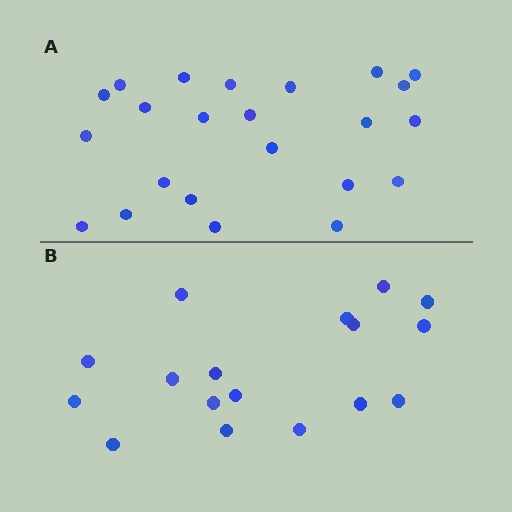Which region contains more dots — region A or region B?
Region A (the top region) has more dots.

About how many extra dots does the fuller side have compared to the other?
Region A has about 6 more dots than region B.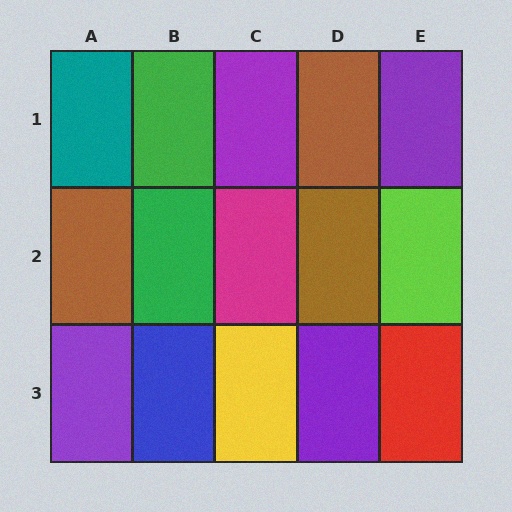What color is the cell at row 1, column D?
Brown.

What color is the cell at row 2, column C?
Magenta.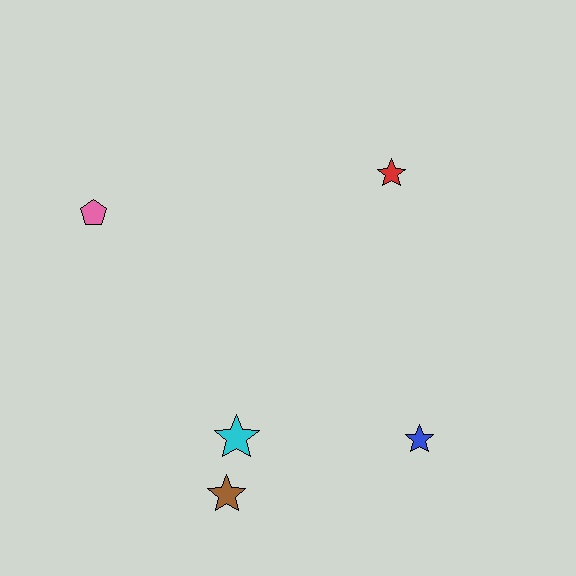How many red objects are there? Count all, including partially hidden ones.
There is 1 red object.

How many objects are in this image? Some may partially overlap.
There are 5 objects.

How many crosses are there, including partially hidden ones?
There are no crosses.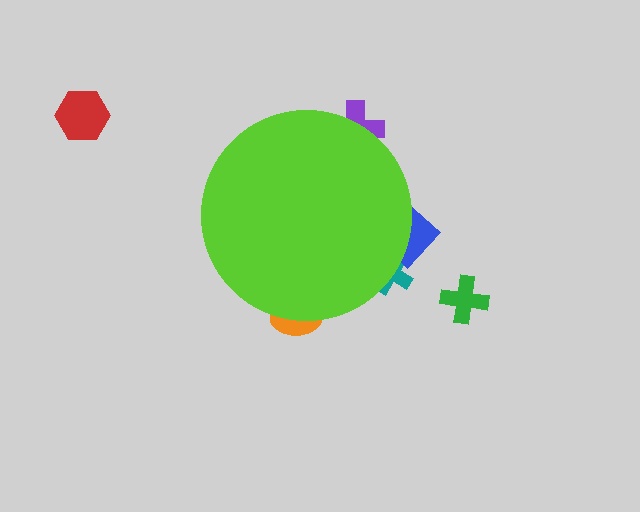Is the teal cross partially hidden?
Yes, the teal cross is partially hidden behind the lime circle.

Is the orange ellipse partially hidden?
Yes, the orange ellipse is partially hidden behind the lime circle.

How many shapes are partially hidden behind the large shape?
4 shapes are partially hidden.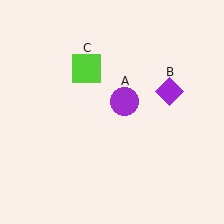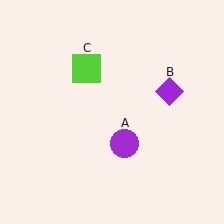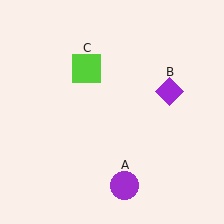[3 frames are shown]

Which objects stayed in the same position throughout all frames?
Purple diamond (object B) and lime square (object C) remained stationary.